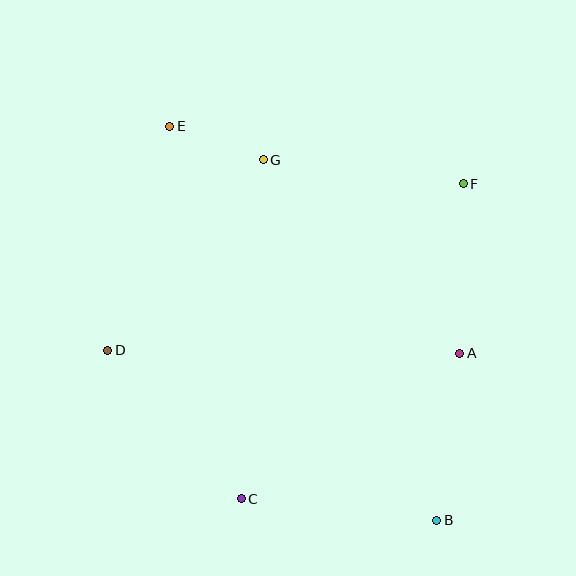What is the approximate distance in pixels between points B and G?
The distance between B and G is approximately 400 pixels.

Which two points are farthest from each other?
Points B and E are farthest from each other.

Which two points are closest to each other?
Points E and G are closest to each other.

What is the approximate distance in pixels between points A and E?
The distance between A and E is approximately 368 pixels.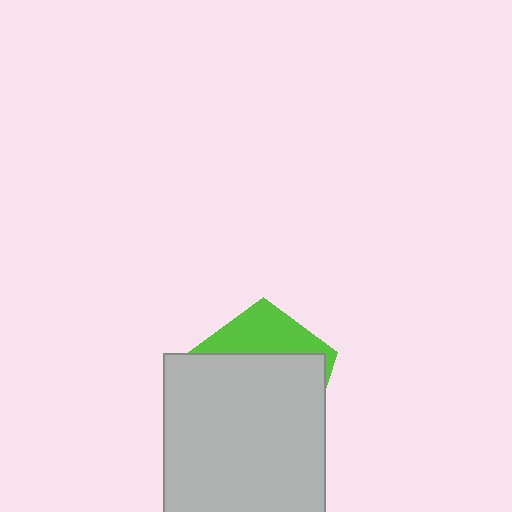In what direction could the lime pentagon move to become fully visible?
The lime pentagon could move up. That would shift it out from behind the light gray rectangle entirely.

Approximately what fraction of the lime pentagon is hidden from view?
Roughly 69% of the lime pentagon is hidden behind the light gray rectangle.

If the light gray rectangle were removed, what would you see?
You would see the complete lime pentagon.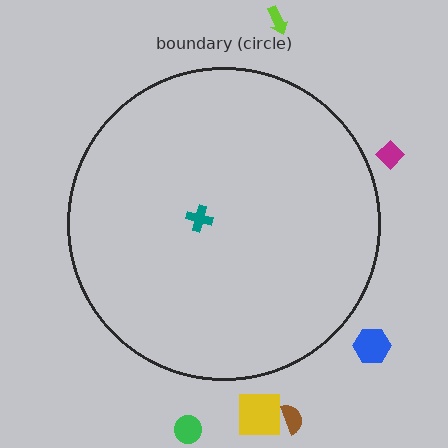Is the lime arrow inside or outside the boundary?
Outside.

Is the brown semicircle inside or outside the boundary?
Outside.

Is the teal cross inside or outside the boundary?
Inside.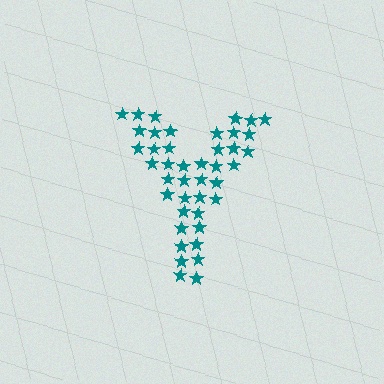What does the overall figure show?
The overall figure shows the letter Y.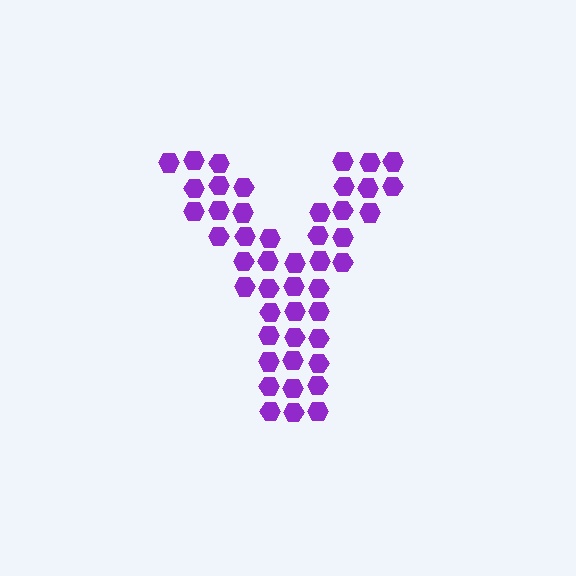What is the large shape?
The large shape is the letter Y.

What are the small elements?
The small elements are hexagons.